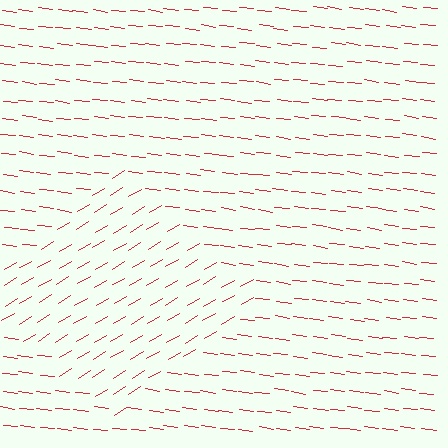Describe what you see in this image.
The image is filled with small red line segments. A diamond region in the image has lines oriented differently from the surrounding lines, creating a visible texture boundary.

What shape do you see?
I see a diamond.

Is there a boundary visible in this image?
Yes, there is a texture boundary formed by a change in line orientation.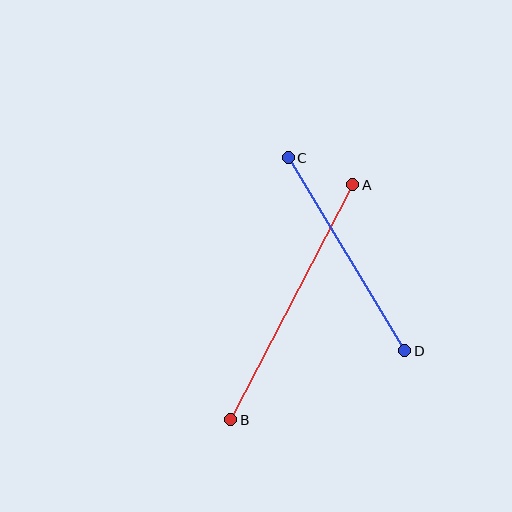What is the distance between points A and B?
The distance is approximately 265 pixels.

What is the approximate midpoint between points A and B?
The midpoint is at approximately (292, 302) pixels.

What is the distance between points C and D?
The distance is approximately 226 pixels.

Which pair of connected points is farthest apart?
Points A and B are farthest apart.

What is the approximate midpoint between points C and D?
The midpoint is at approximately (346, 254) pixels.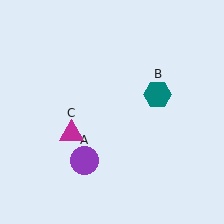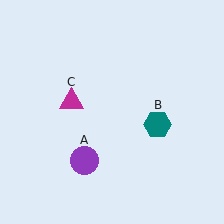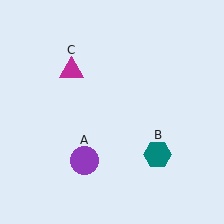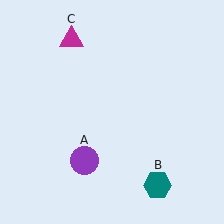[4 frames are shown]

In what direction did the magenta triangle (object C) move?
The magenta triangle (object C) moved up.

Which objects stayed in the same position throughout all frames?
Purple circle (object A) remained stationary.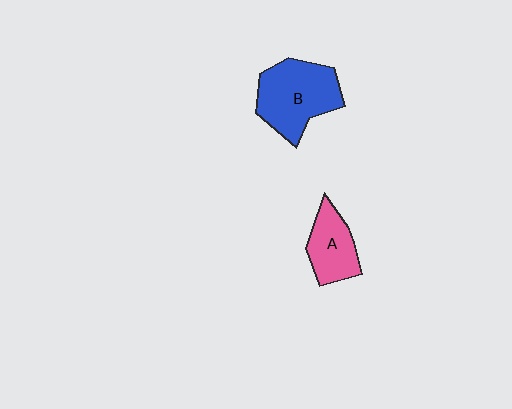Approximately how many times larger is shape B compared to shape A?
Approximately 1.6 times.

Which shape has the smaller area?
Shape A (pink).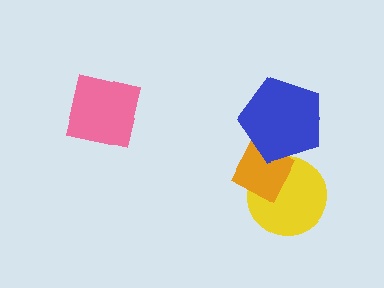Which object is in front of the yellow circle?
The orange diamond is in front of the yellow circle.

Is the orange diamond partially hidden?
Yes, it is partially covered by another shape.